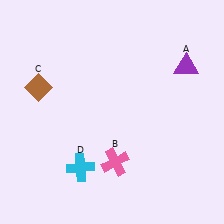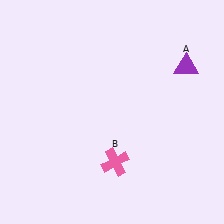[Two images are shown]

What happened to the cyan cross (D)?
The cyan cross (D) was removed in Image 2. It was in the bottom-left area of Image 1.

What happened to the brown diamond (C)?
The brown diamond (C) was removed in Image 2. It was in the top-left area of Image 1.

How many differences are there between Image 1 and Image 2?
There are 2 differences between the two images.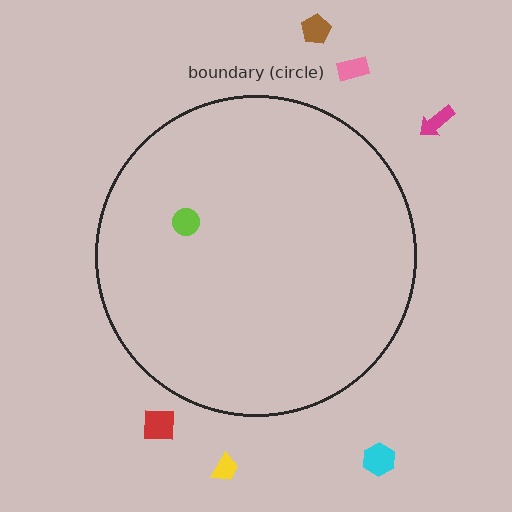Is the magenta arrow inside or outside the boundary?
Outside.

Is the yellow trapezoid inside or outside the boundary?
Outside.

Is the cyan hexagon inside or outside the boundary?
Outside.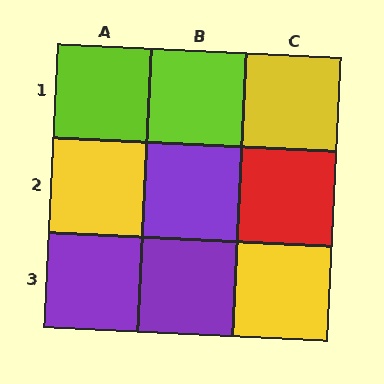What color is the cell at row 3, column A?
Purple.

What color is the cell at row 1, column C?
Yellow.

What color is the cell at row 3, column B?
Purple.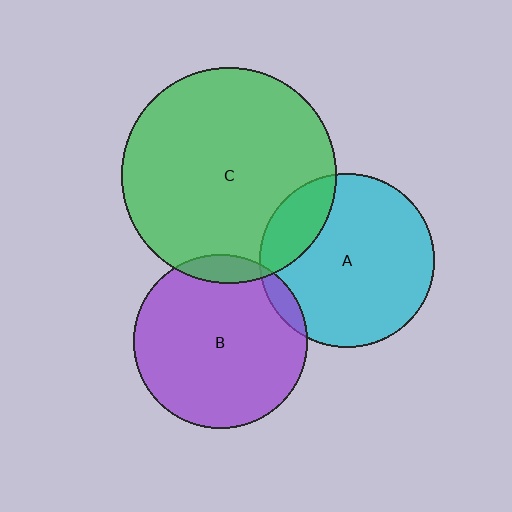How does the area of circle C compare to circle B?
Approximately 1.5 times.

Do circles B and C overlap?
Yes.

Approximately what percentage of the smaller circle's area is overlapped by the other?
Approximately 10%.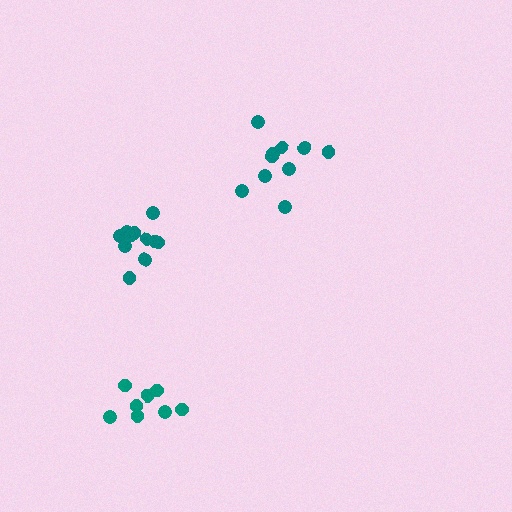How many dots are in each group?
Group 1: 10 dots, Group 2: 12 dots, Group 3: 8 dots (30 total).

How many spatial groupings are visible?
There are 3 spatial groupings.